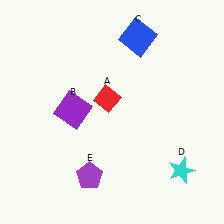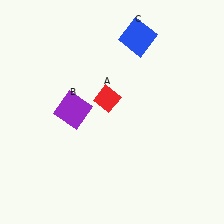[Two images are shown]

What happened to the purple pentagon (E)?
The purple pentagon (E) was removed in Image 2. It was in the bottom-left area of Image 1.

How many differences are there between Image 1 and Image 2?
There are 2 differences between the two images.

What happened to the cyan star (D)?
The cyan star (D) was removed in Image 2. It was in the bottom-right area of Image 1.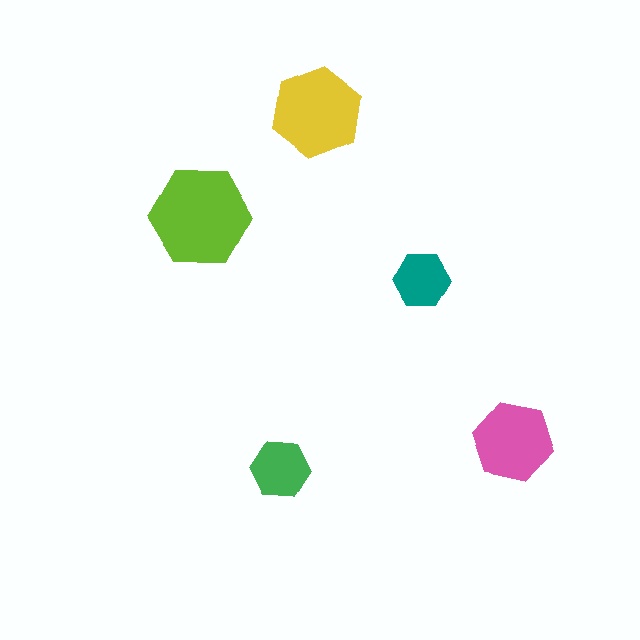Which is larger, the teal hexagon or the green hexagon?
The green one.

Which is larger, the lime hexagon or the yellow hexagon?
The lime one.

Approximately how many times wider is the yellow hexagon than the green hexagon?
About 1.5 times wider.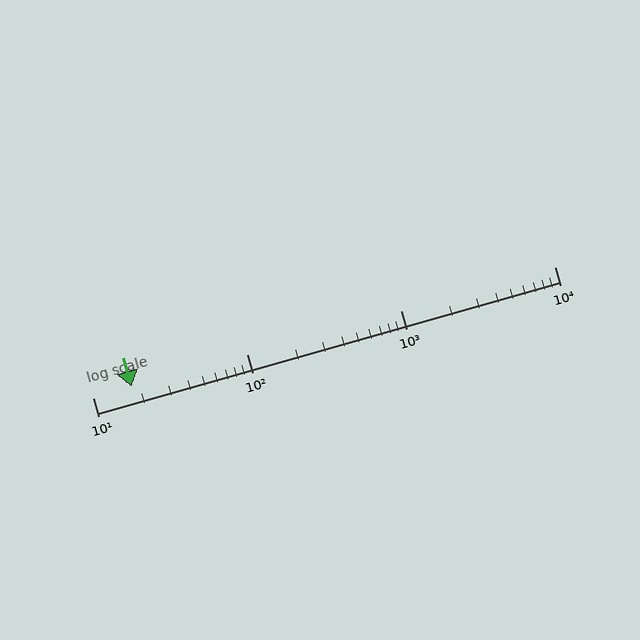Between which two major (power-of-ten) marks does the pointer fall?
The pointer is between 10 and 100.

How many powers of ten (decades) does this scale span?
The scale spans 3 decades, from 10 to 10000.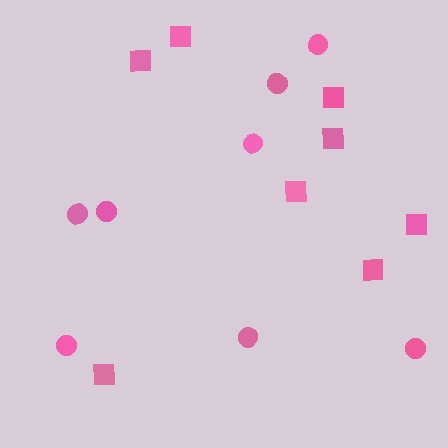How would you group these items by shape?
There are 2 groups: one group of squares (8) and one group of circles (8).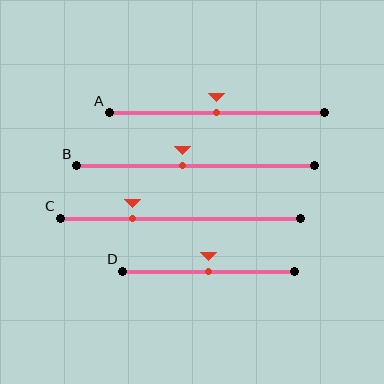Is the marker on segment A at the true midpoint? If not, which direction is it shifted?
Yes, the marker on segment A is at the true midpoint.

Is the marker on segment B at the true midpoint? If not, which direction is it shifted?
No, the marker on segment B is shifted to the left by about 5% of the segment length.